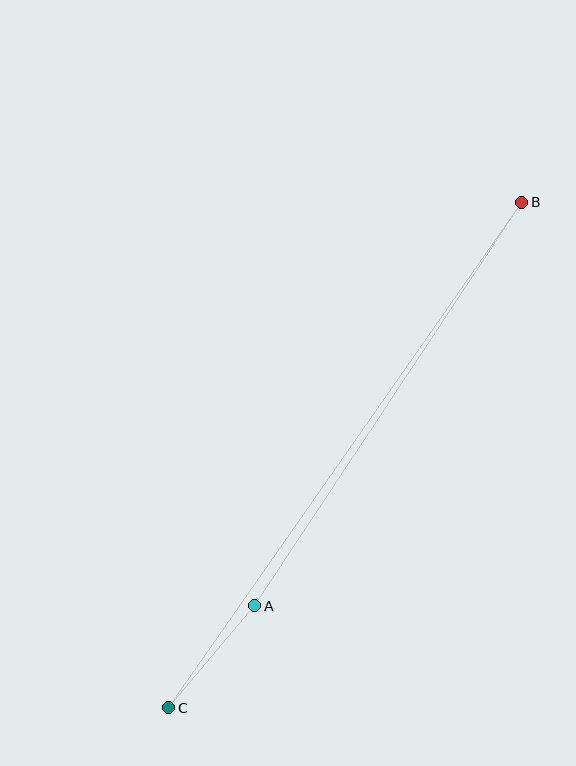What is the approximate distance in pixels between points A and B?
The distance between A and B is approximately 484 pixels.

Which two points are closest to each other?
Points A and C are closest to each other.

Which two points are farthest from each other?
Points B and C are farthest from each other.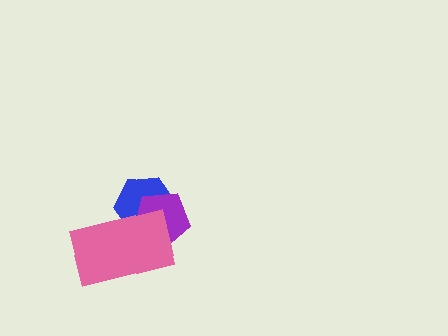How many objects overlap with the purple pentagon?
2 objects overlap with the purple pentagon.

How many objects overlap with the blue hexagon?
2 objects overlap with the blue hexagon.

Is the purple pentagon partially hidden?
Yes, it is partially covered by another shape.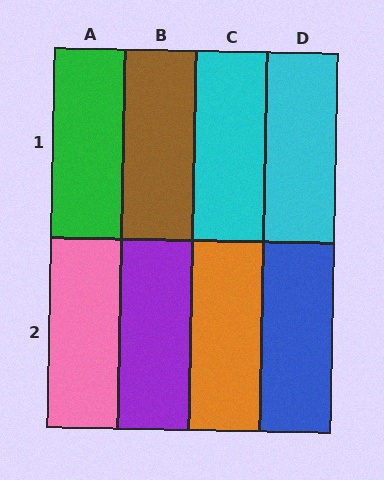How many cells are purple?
1 cell is purple.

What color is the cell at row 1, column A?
Green.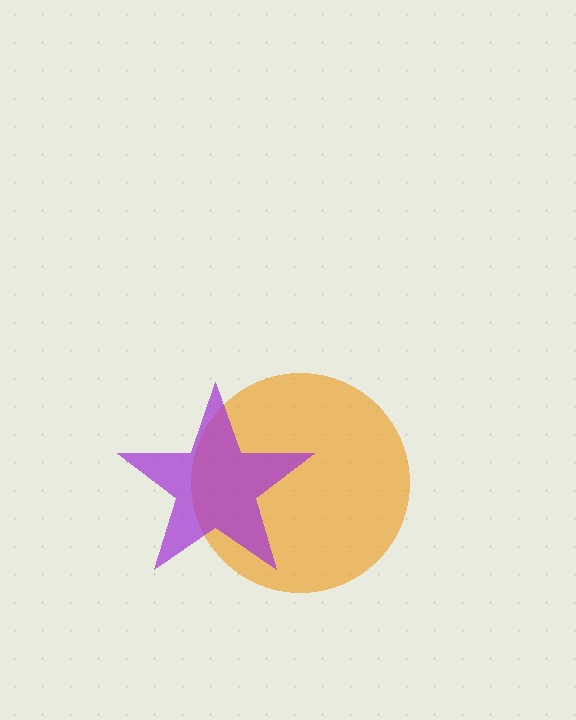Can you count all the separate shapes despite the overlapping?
Yes, there are 2 separate shapes.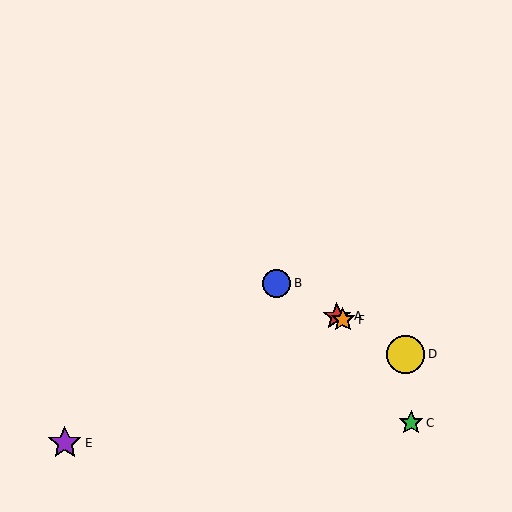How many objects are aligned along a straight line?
4 objects (A, B, D, F) are aligned along a straight line.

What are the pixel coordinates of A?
Object A is at (337, 316).